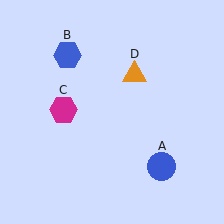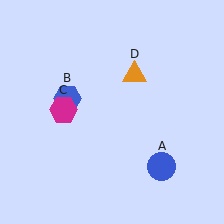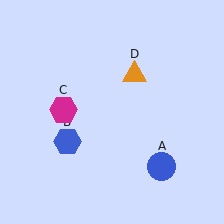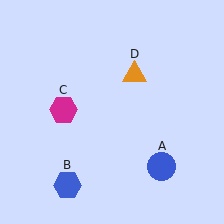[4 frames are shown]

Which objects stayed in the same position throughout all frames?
Blue circle (object A) and magenta hexagon (object C) and orange triangle (object D) remained stationary.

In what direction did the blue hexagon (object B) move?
The blue hexagon (object B) moved down.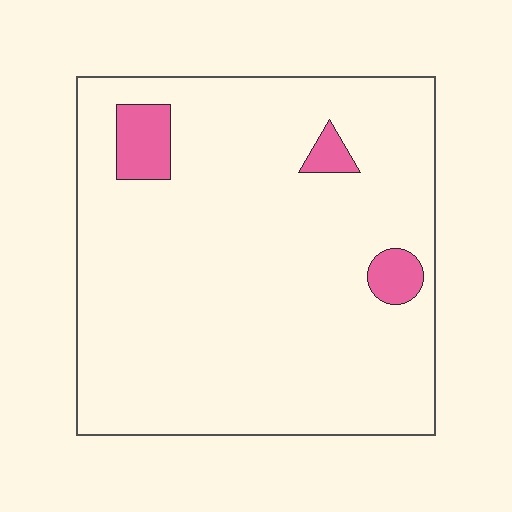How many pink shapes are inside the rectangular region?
3.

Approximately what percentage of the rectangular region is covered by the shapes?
Approximately 5%.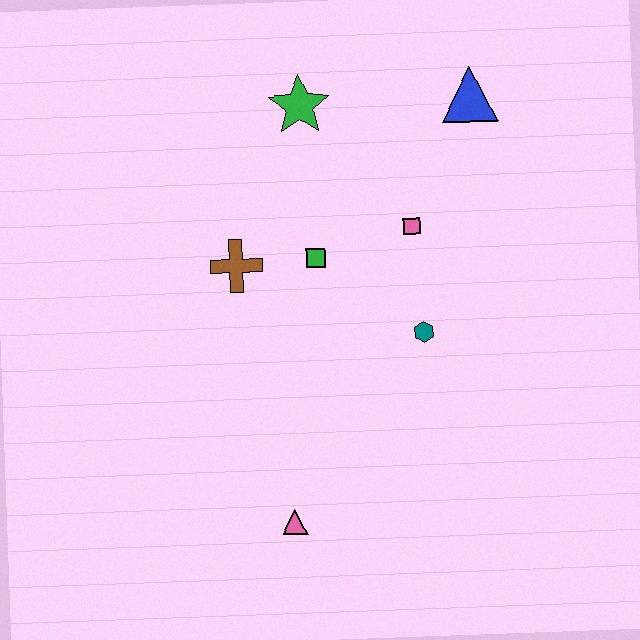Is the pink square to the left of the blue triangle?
Yes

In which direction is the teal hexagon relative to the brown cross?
The teal hexagon is to the right of the brown cross.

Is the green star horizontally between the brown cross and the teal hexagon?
Yes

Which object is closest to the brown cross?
The green square is closest to the brown cross.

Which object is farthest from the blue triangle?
The pink triangle is farthest from the blue triangle.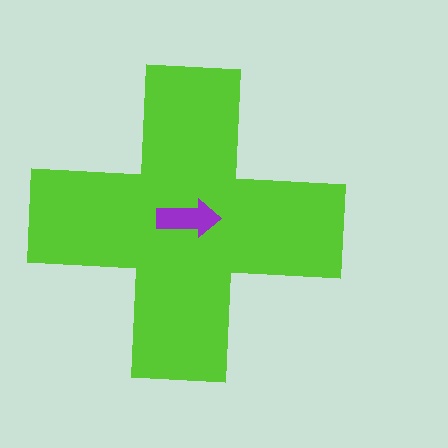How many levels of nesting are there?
2.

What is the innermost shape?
The purple arrow.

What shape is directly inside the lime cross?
The purple arrow.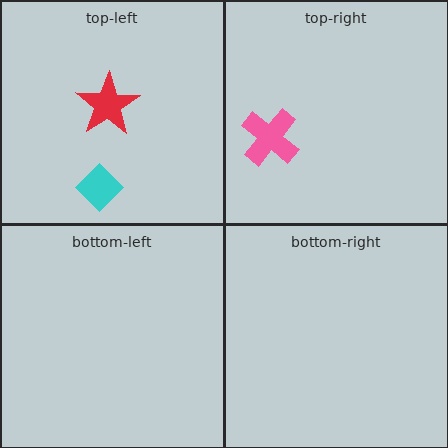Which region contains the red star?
The top-left region.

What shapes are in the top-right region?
The pink cross.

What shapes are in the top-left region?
The red star, the cyan diamond.